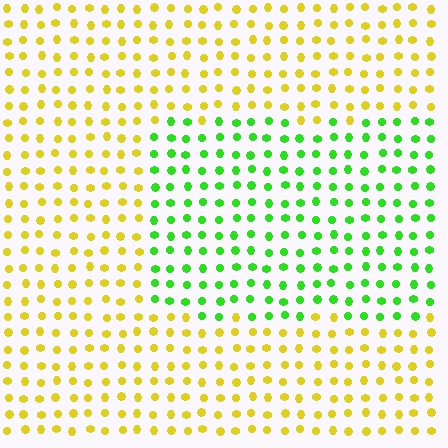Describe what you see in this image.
The image is filled with small yellow elements in a uniform arrangement. A rectangle-shaped region is visible where the elements are tinted to a slightly different hue, forming a subtle color boundary.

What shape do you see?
I see a rectangle.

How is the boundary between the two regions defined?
The boundary is defined purely by a slight shift in hue (about 61 degrees). Spacing, size, and orientation are identical on both sides.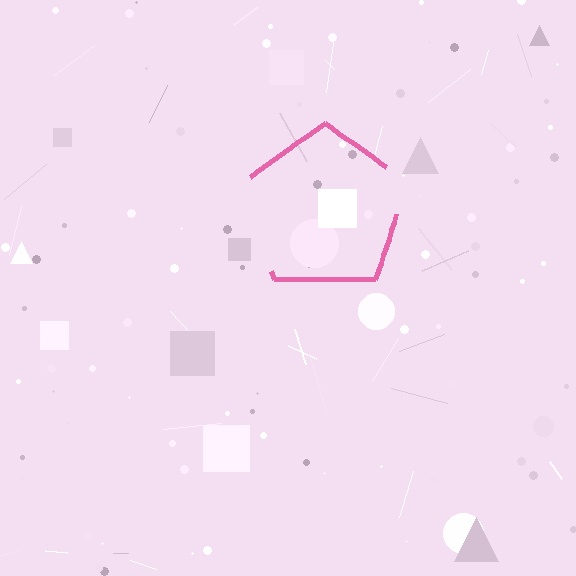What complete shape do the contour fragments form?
The contour fragments form a pentagon.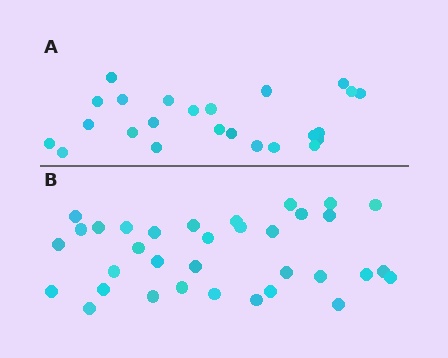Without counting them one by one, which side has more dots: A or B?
Region B (the bottom region) has more dots.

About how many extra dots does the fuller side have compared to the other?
Region B has roughly 10 or so more dots than region A.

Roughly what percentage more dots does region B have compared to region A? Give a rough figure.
About 40% more.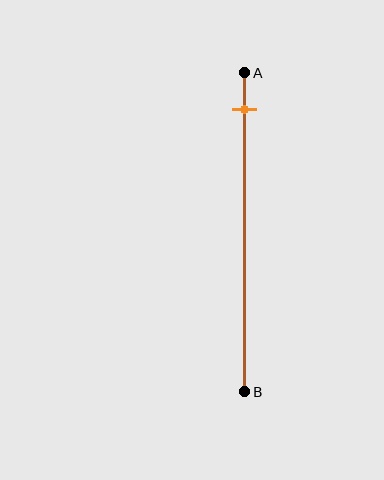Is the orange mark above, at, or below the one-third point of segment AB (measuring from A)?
The orange mark is above the one-third point of segment AB.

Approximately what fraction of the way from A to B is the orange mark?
The orange mark is approximately 10% of the way from A to B.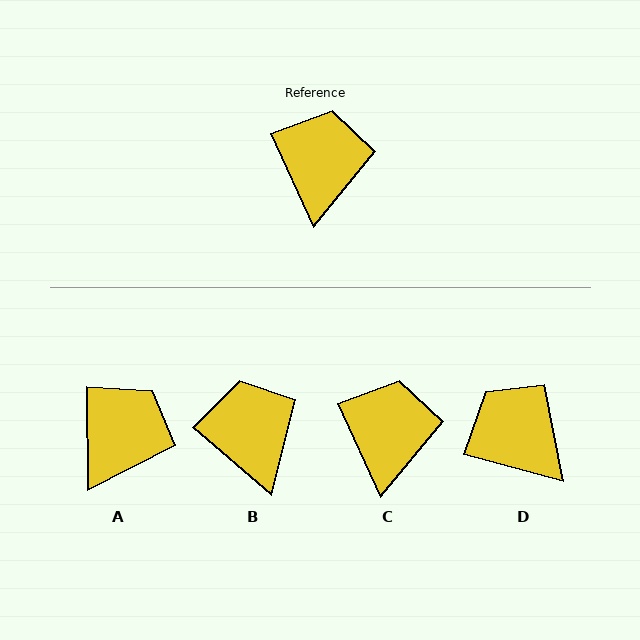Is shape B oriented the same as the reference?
No, it is off by about 25 degrees.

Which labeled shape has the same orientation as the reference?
C.